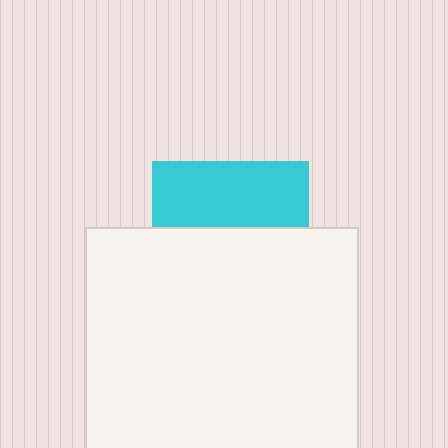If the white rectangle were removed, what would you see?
You would see the complete cyan square.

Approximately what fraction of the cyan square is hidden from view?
Roughly 58% of the cyan square is hidden behind the white rectangle.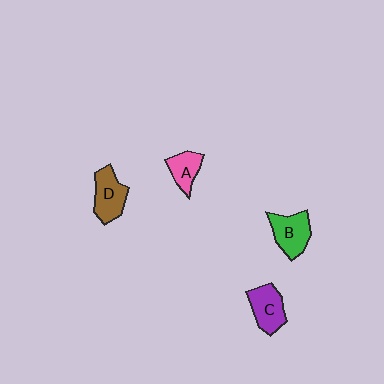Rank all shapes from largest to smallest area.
From largest to smallest: B (green), D (brown), C (purple), A (pink).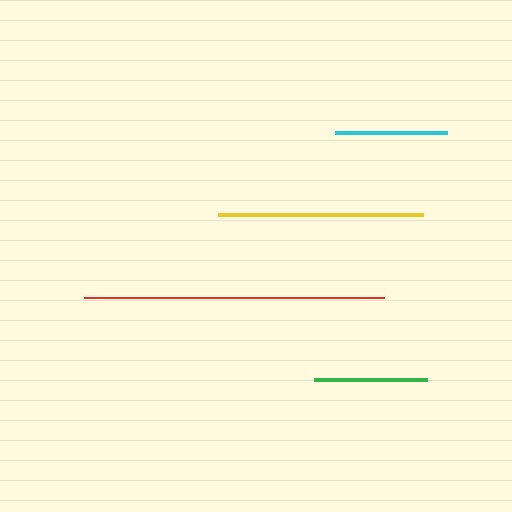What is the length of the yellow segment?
The yellow segment is approximately 206 pixels long.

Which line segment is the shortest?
The cyan line is the shortest at approximately 112 pixels.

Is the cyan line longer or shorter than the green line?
The green line is longer than the cyan line.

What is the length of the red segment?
The red segment is approximately 300 pixels long.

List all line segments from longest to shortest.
From longest to shortest: red, yellow, green, cyan.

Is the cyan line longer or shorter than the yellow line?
The yellow line is longer than the cyan line.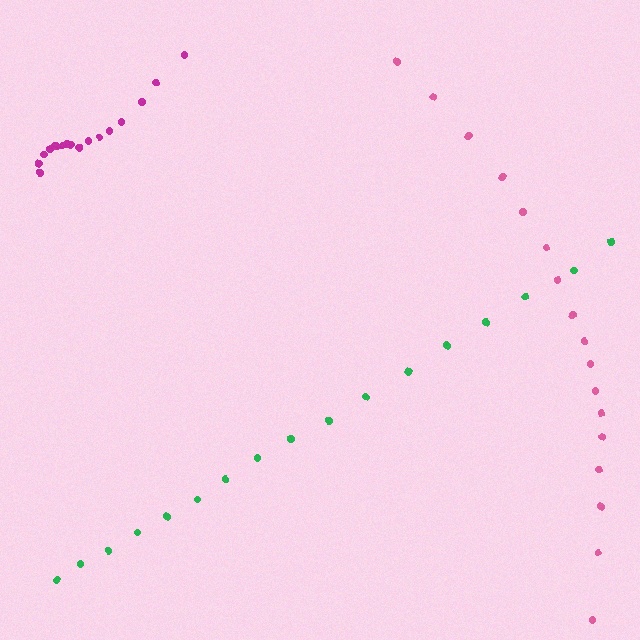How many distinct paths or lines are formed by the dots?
There are 3 distinct paths.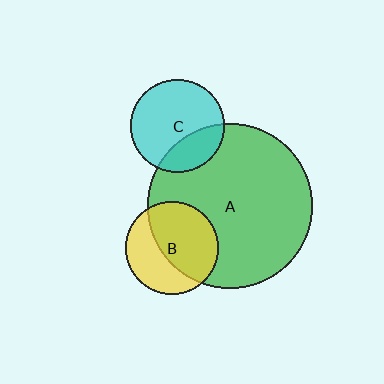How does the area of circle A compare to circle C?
Approximately 3.2 times.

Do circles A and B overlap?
Yes.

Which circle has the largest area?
Circle A (green).